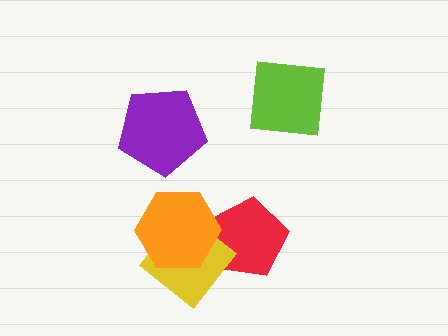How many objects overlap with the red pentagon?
2 objects overlap with the red pentagon.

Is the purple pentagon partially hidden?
No, no other shape covers it.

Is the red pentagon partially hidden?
Yes, it is partially covered by another shape.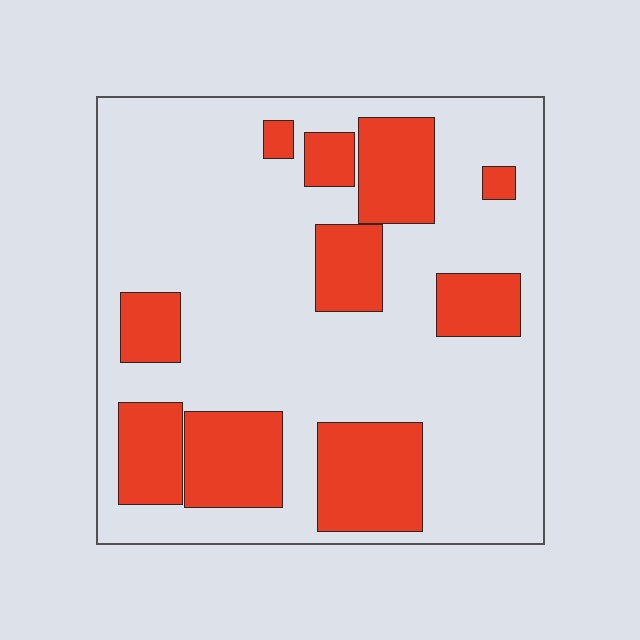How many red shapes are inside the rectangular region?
10.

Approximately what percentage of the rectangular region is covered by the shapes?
Approximately 30%.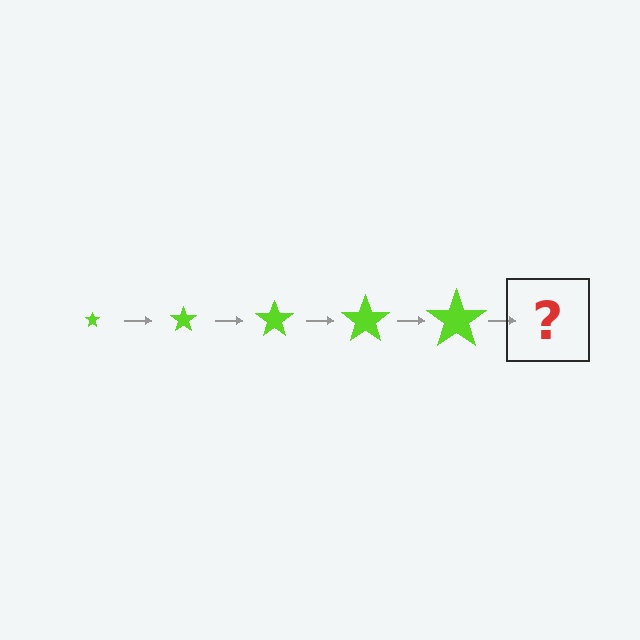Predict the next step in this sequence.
The next step is a lime star, larger than the previous one.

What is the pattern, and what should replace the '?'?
The pattern is that the star gets progressively larger each step. The '?' should be a lime star, larger than the previous one.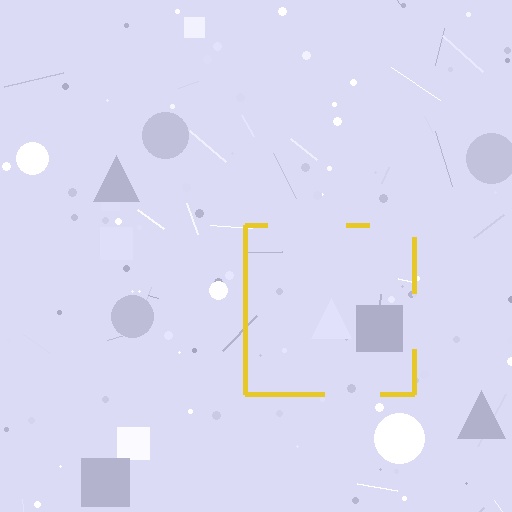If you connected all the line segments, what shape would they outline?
They would outline a square.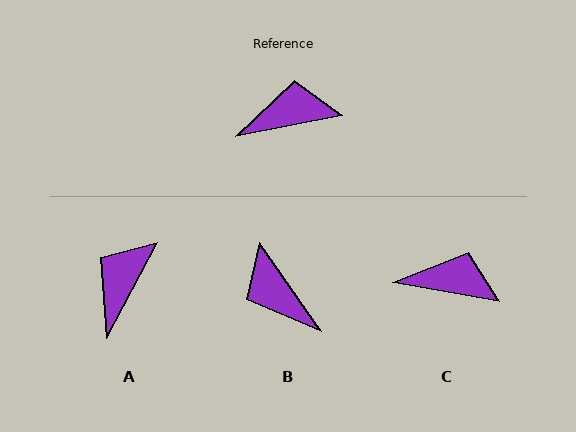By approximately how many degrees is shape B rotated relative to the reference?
Approximately 113 degrees counter-clockwise.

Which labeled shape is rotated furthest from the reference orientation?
B, about 113 degrees away.